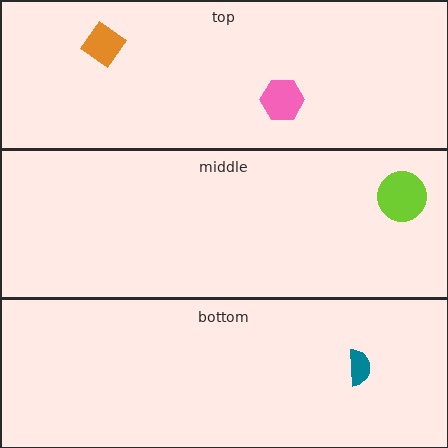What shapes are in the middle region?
The lime circle.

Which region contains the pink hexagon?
The top region.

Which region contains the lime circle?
The middle region.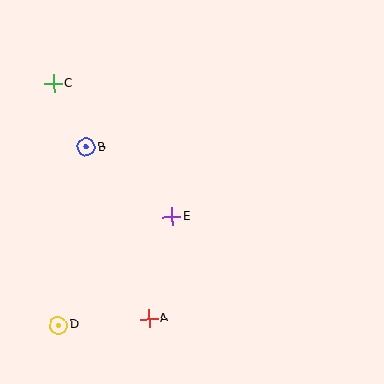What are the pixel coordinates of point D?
Point D is at (59, 325).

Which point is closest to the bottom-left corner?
Point D is closest to the bottom-left corner.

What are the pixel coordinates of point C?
Point C is at (53, 84).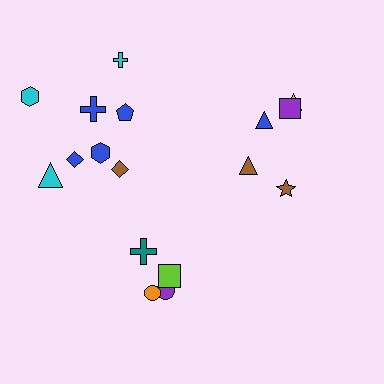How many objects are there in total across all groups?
There are 17 objects.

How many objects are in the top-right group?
There are 5 objects.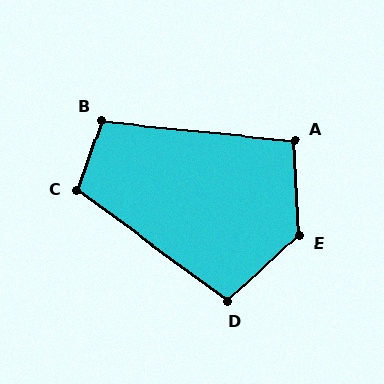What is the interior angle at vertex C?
Approximately 107 degrees (obtuse).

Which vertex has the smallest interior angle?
A, at approximately 98 degrees.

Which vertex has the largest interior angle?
E, at approximately 130 degrees.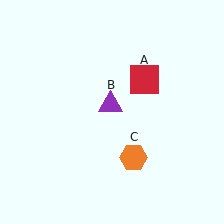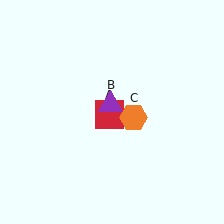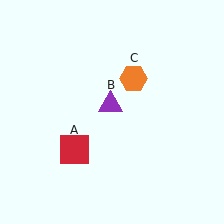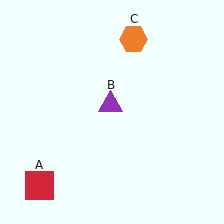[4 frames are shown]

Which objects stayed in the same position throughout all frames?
Purple triangle (object B) remained stationary.